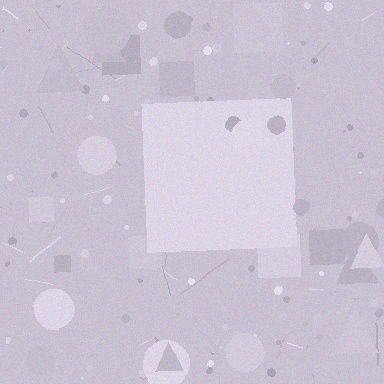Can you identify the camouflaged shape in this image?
The camouflaged shape is a square.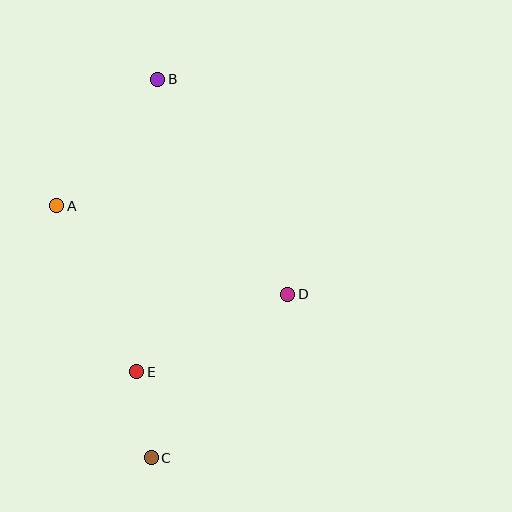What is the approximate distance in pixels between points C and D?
The distance between C and D is approximately 213 pixels.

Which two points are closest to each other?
Points C and E are closest to each other.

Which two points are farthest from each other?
Points B and C are farthest from each other.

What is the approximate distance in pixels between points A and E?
The distance between A and E is approximately 184 pixels.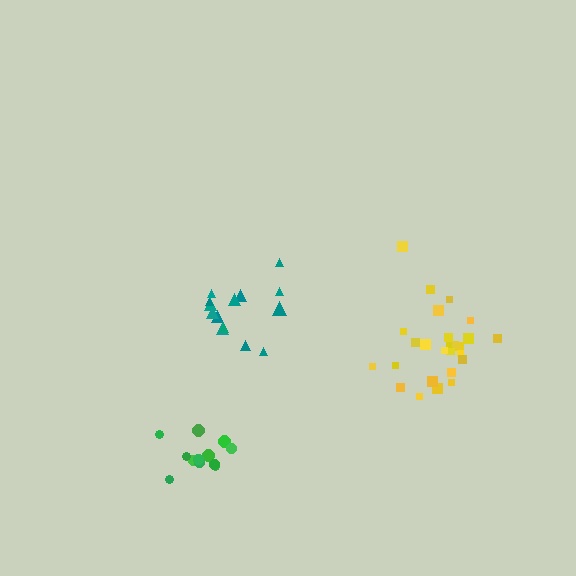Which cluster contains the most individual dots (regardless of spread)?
Yellow (27).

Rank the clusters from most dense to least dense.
yellow, green, teal.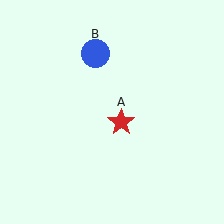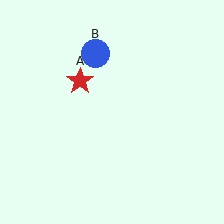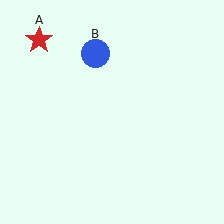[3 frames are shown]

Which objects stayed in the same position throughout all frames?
Blue circle (object B) remained stationary.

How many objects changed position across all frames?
1 object changed position: red star (object A).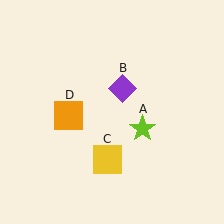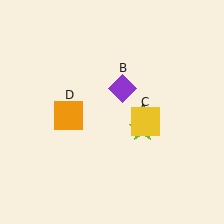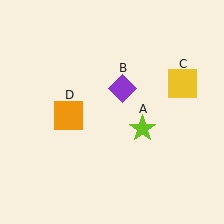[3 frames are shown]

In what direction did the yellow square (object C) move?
The yellow square (object C) moved up and to the right.